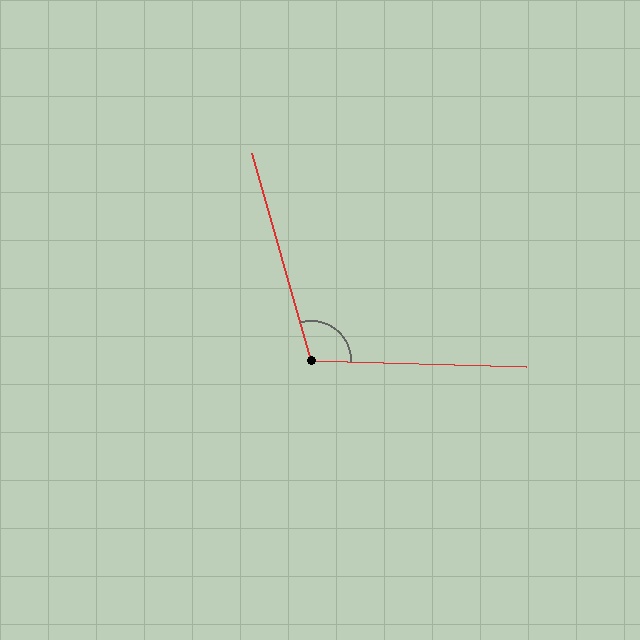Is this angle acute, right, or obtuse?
It is obtuse.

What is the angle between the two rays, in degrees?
Approximately 108 degrees.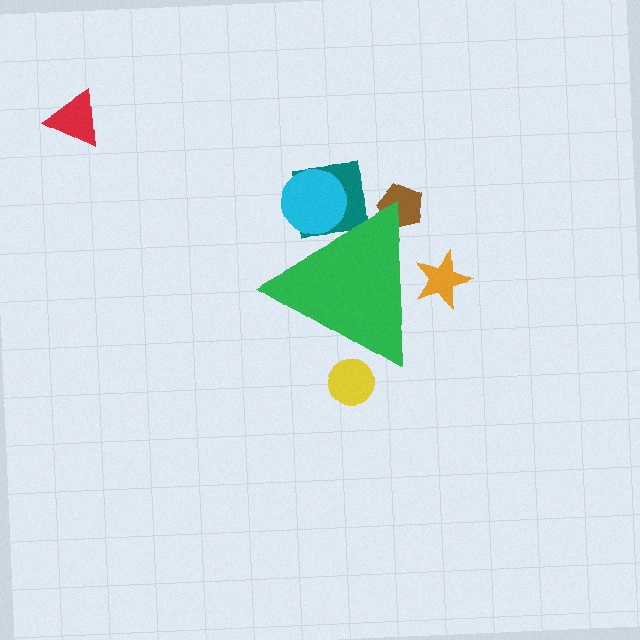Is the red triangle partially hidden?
No, the red triangle is fully visible.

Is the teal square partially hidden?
Yes, the teal square is partially hidden behind the green triangle.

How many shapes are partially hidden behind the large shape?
5 shapes are partially hidden.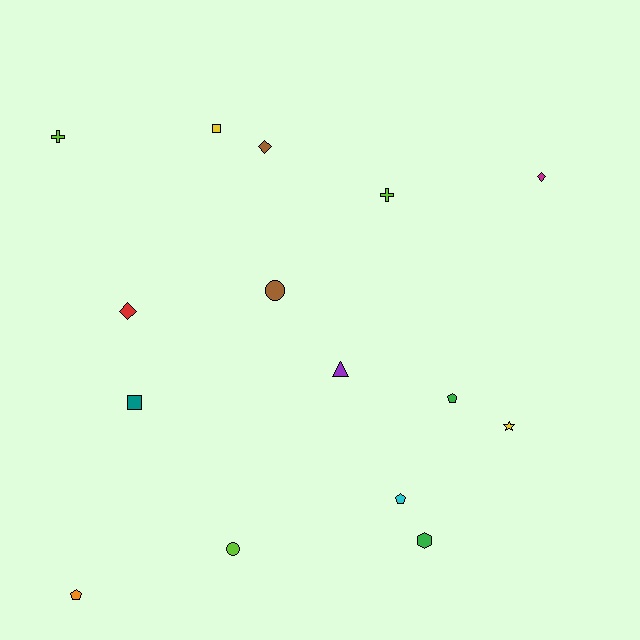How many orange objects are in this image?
There is 1 orange object.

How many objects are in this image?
There are 15 objects.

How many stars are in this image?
There is 1 star.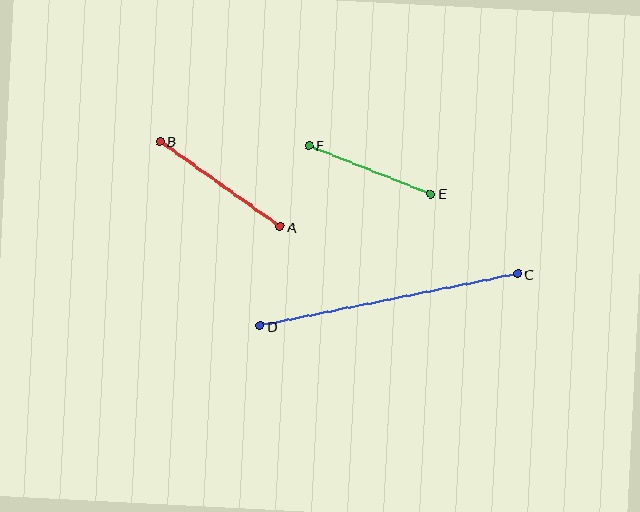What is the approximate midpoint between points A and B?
The midpoint is at approximately (220, 184) pixels.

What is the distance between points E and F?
The distance is approximately 131 pixels.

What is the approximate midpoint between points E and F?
The midpoint is at approximately (370, 170) pixels.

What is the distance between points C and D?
The distance is approximately 262 pixels.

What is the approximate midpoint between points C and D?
The midpoint is at approximately (389, 300) pixels.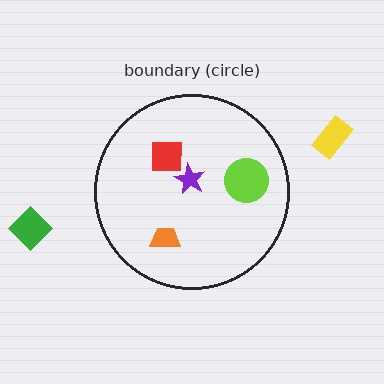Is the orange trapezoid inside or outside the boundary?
Inside.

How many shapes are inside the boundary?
4 inside, 2 outside.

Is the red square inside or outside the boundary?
Inside.